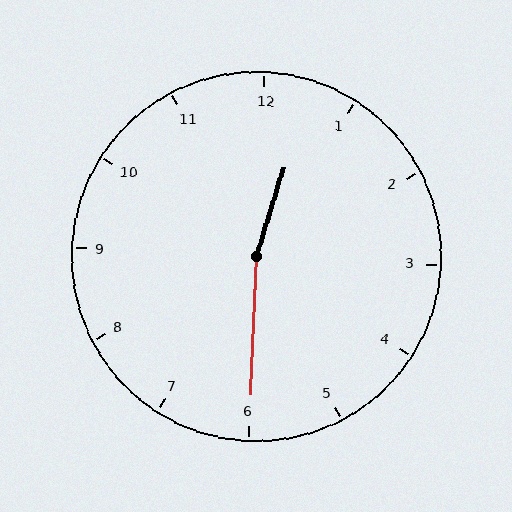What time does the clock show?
12:30.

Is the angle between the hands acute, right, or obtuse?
It is obtuse.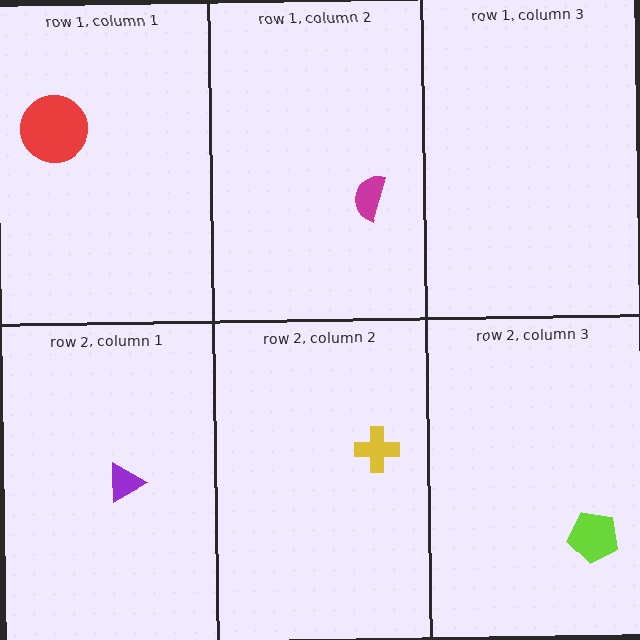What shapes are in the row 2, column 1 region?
The purple triangle.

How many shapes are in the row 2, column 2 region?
1.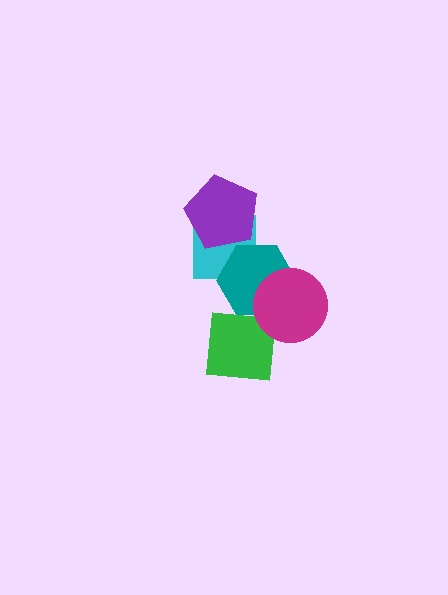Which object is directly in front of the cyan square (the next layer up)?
The teal hexagon is directly in front of the cyan square.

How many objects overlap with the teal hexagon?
2 objects overlap with the teal hexagon.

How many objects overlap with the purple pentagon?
1 object overlaps with the purple pentagon.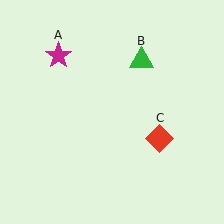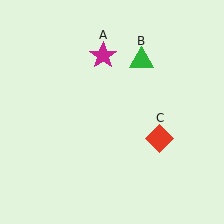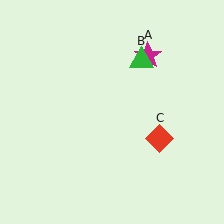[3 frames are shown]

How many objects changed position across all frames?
1 object changed position: magenta star (object A).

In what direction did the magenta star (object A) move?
The magenta star (object A) moved right.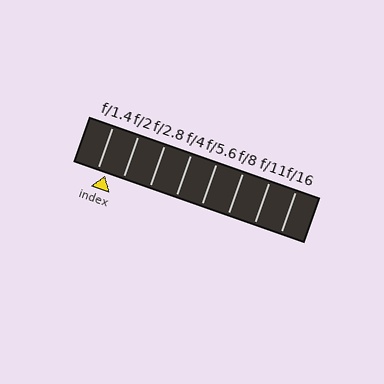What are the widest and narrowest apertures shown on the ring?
The widest aperture shown is f/1.4 and the narrowest is f/16.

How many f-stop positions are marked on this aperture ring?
There are 8 f-stop positions marked.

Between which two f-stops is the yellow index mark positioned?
The index mark is between f/1.4 and f/2.